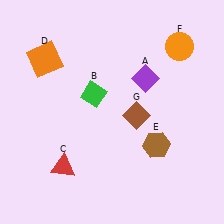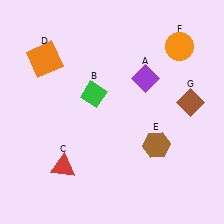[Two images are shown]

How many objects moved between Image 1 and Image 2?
1 object moved between the two images.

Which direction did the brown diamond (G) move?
The brown diamond (G) moved right.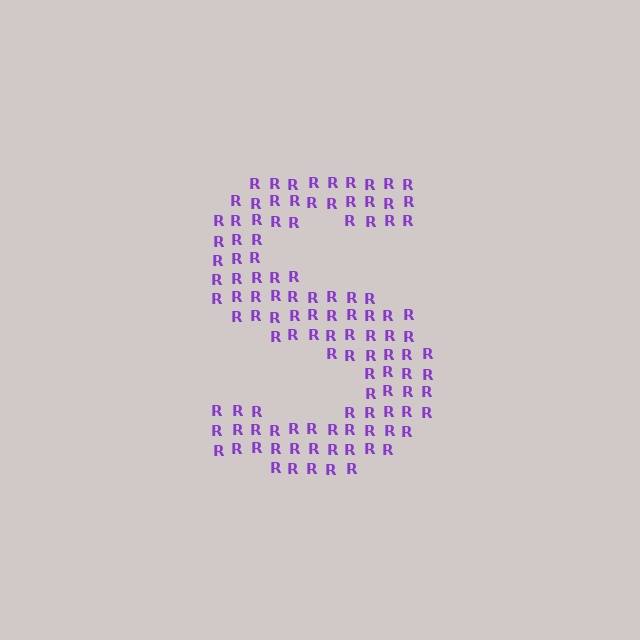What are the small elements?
The small elements are letter R's.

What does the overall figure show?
The overall figure shows the letter S.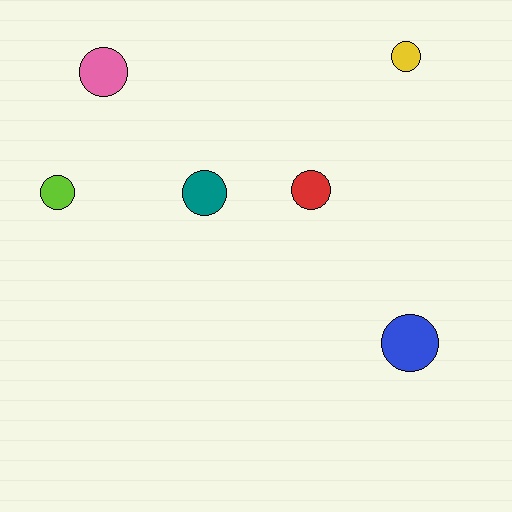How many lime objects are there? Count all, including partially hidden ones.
There is 1 lime object.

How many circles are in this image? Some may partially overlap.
There are 6 circles.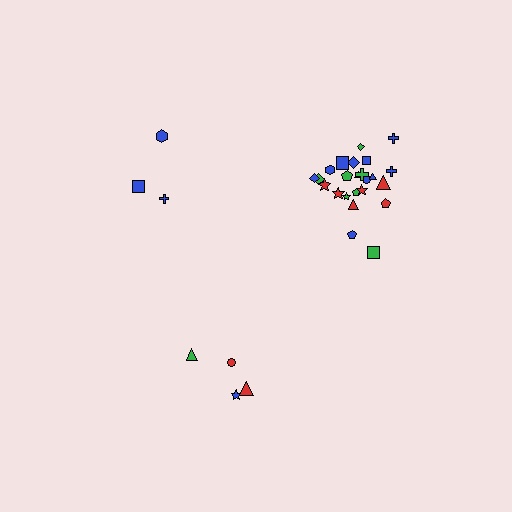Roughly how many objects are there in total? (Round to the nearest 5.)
Roughly 30 objects in total.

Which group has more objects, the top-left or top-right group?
The top-right group.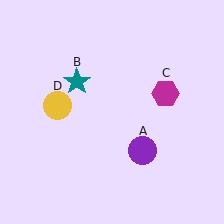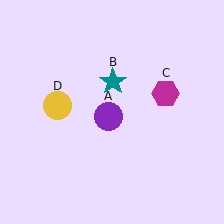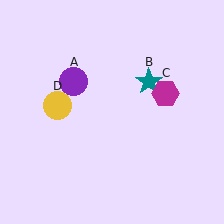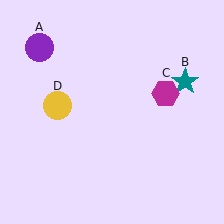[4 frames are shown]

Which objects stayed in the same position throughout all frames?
Magenta hexagon (object C) and yellow circle (object D) remained stationary.